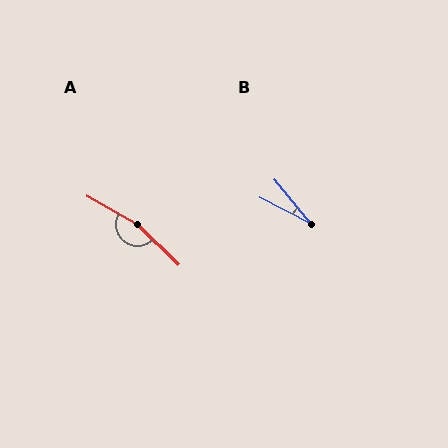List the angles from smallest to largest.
B (23°), A (166°).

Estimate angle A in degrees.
Approximately 166 degrees.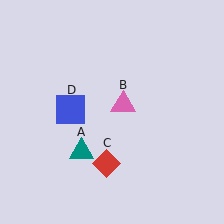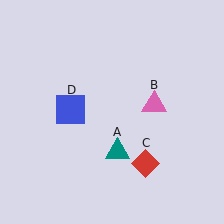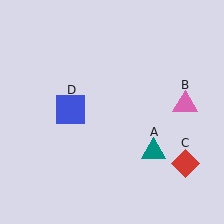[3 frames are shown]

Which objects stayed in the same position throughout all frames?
Blue square (object D) remained stationary.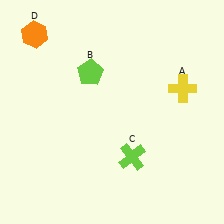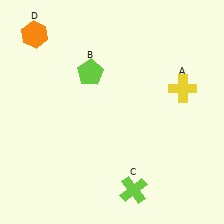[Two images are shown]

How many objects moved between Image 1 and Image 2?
1 object moved between the two images.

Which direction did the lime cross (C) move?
The lime cross (C) moved down.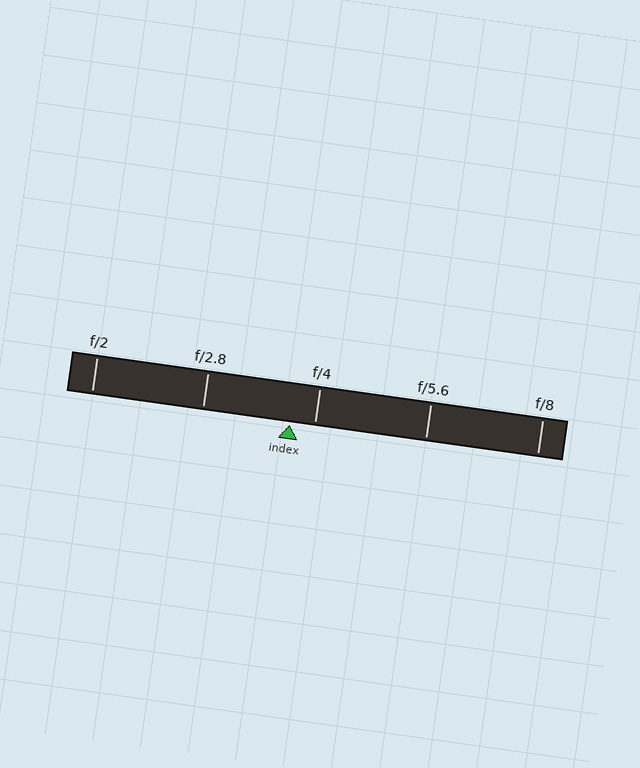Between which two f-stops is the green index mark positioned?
The index mark is between f/2.8 and f/4.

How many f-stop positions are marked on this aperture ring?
There are 5 f-stop positions marked.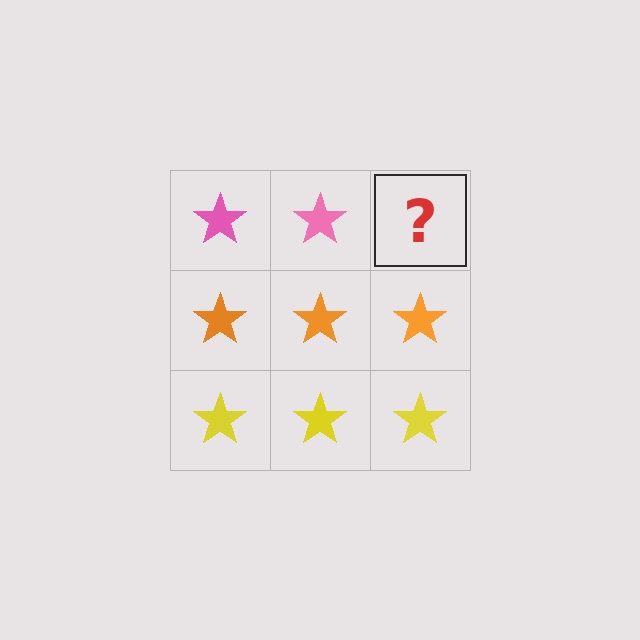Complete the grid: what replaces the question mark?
The question mark should be replaced with a pink star.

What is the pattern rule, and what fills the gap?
The rule is that each row has a consistent color. The gap should be filled with a pink star.